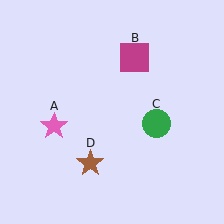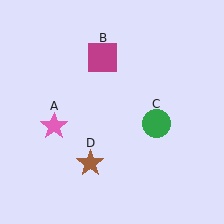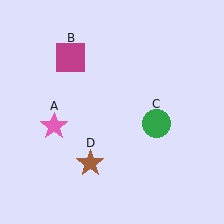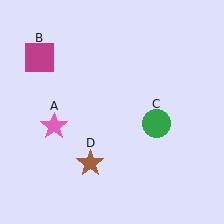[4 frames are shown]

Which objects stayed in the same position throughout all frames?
Pink star (object A) and green circle (object C) and brown star (object D) remained stationary.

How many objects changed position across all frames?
1 object changed position: magenta square (object B).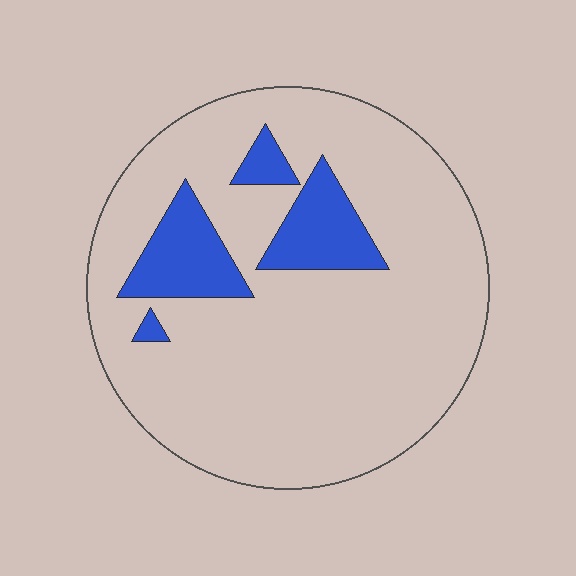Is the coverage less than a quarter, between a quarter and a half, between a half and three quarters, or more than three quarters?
Less than a quarter.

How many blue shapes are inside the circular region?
4.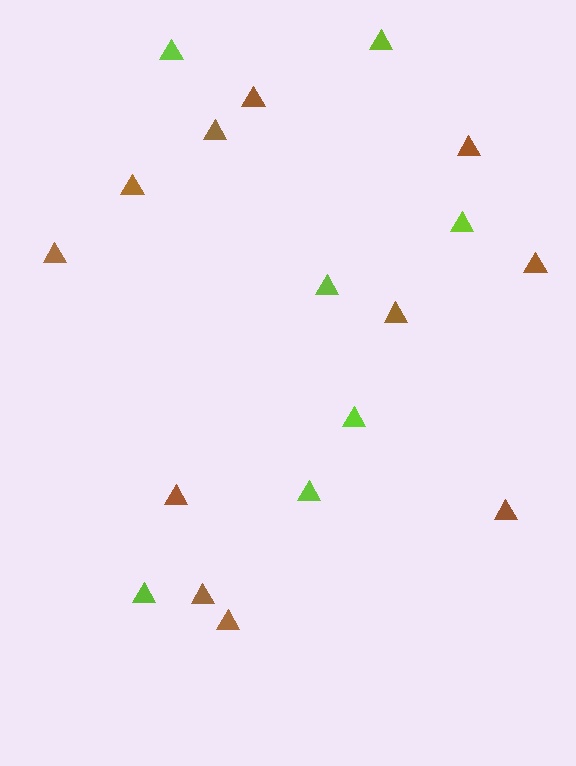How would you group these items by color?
There are 2 groups: one group of lime triangles (7) and one group of brown triangles (11).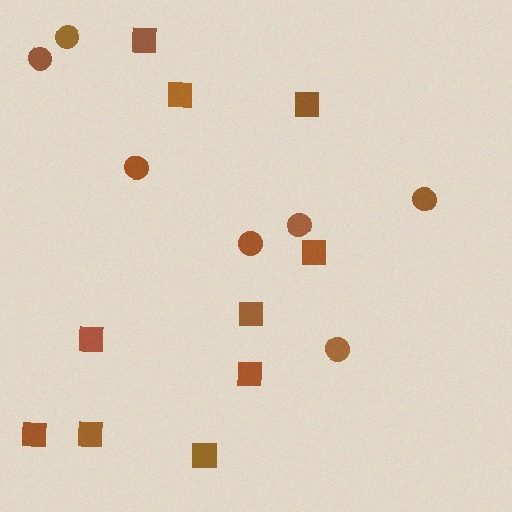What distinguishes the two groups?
There are 2 groups: one group of squares (10) and one group of circles (7).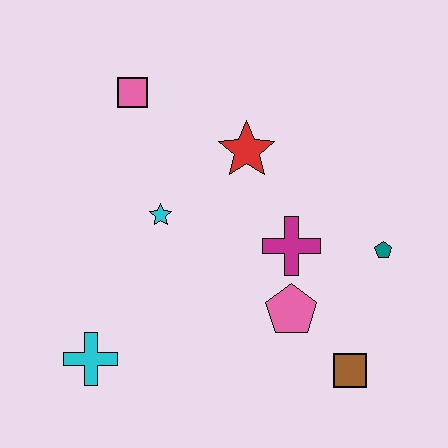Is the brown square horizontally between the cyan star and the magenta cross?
No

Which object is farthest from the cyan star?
The brown square is farthest from the cyan star.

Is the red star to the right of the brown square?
No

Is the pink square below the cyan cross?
No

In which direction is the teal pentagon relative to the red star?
The teal pentagon is to the right of the red star.